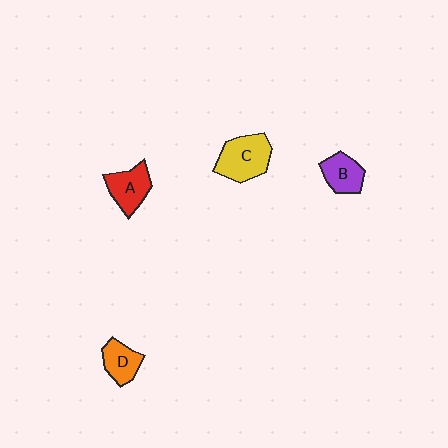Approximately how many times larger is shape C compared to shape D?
Approximately 1.6 times.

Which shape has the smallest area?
Shape D (orange).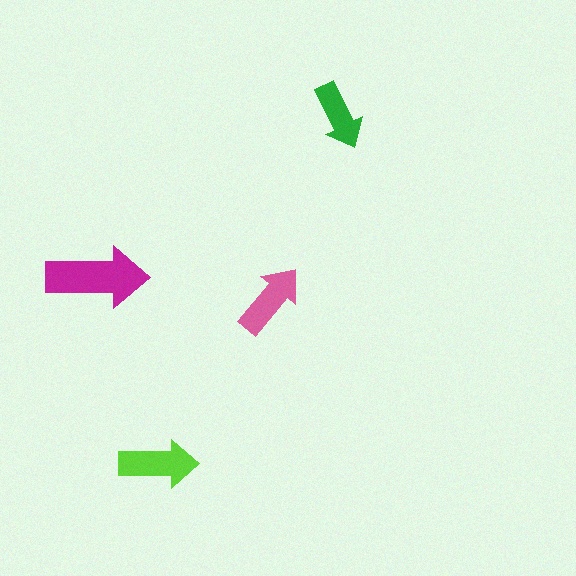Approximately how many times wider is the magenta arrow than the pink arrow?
About 1.5 times wider.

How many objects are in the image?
There are 4 objects in the image.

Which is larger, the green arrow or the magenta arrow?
The magenta one.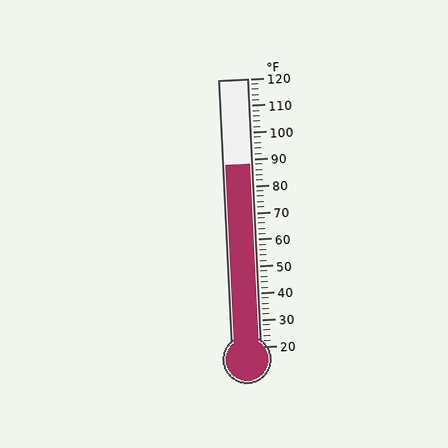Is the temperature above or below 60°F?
The temperature is above 60°F.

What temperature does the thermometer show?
The thermometer shows approximately 88°F.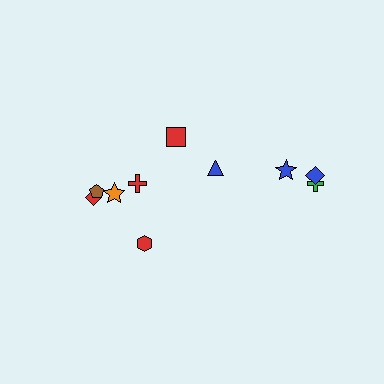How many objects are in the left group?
There are 6 objects.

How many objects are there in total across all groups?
There are 10 objects.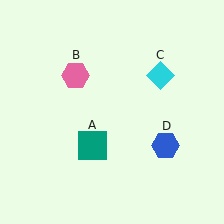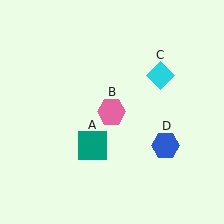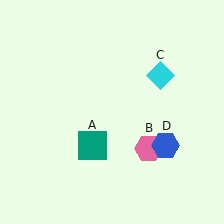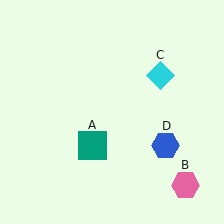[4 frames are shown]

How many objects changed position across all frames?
1 object changed position: pink hexagon (object B).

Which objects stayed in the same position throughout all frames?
Teal square (object A) and cyan diamond (object C) and blue hexagon (object D) remained stationary.